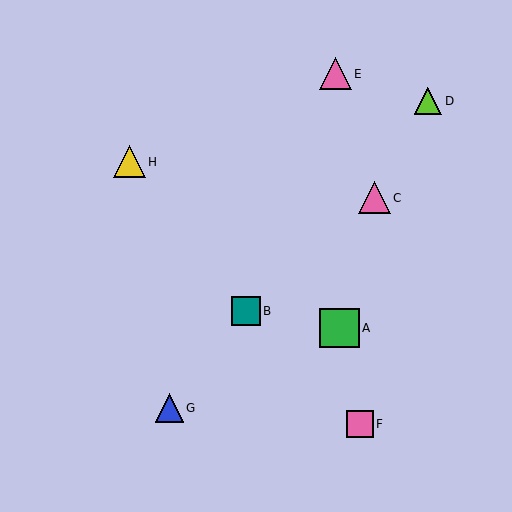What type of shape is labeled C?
Shape C is a pink triangle.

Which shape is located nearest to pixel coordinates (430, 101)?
The lime triangle (labeled D) at (428, 101) is nearest to that location.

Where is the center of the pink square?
The center of the pink square is at (360, 424).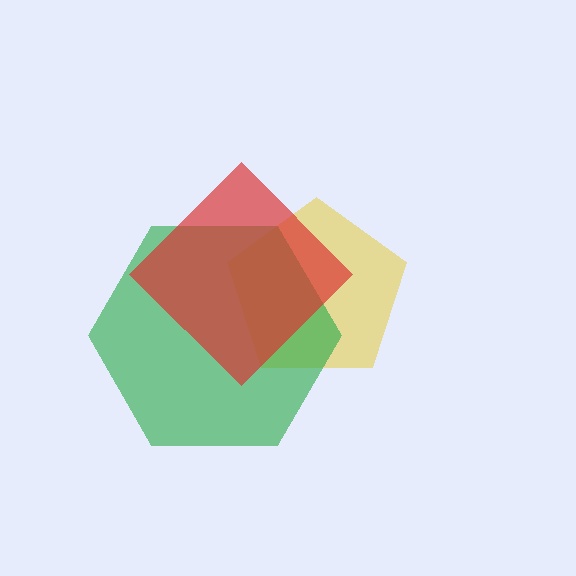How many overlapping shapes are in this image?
There are 3 overlapping shapes in the image.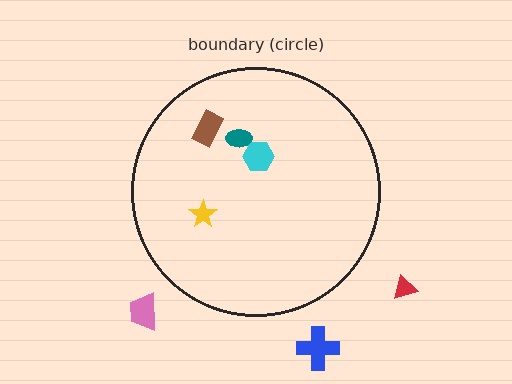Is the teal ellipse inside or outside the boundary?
Inside.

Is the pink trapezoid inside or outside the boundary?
Outside.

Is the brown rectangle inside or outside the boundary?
Inside.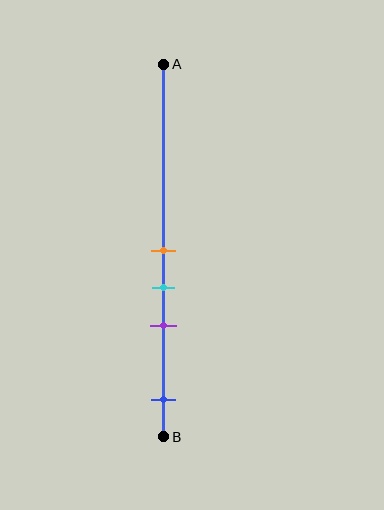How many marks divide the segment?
There are 4 marks dividing the segment.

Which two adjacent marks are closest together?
The orange and cyan marks are the closest adjacent pair.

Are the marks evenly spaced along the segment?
No, the marks are not evenly spaced.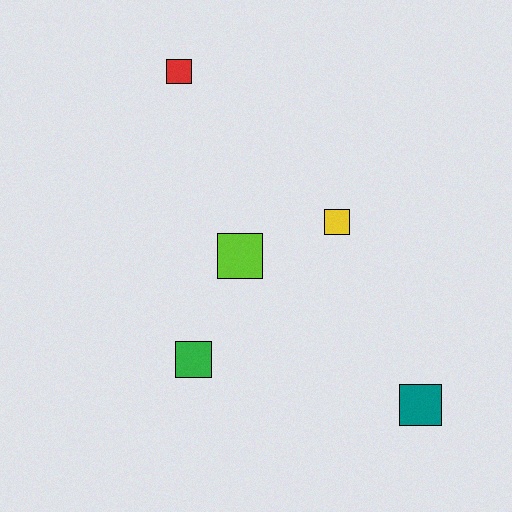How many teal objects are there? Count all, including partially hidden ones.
There is 1 teal object.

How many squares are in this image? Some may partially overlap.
There are 5 squares.